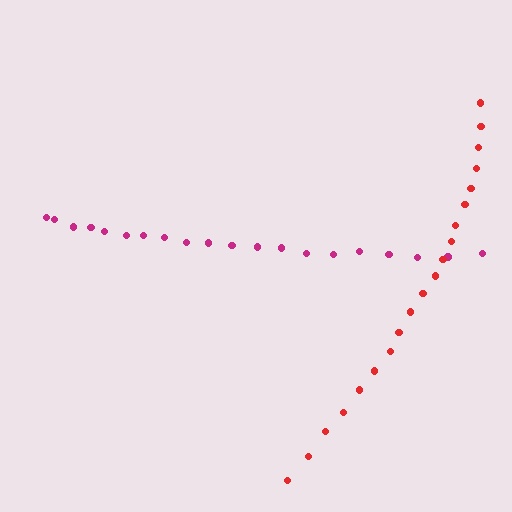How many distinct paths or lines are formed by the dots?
There are 2 distinct paths.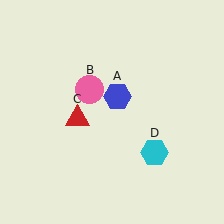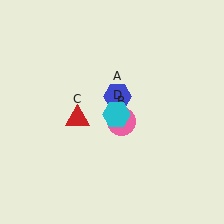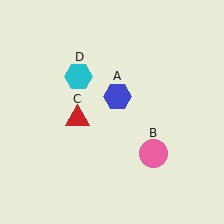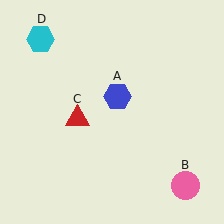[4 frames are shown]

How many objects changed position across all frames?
2 objects changed position: pink circle (object B), cyan hexagon (object D).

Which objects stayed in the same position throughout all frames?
Blue hexagon (object A) and red triangle (object C) remained stationary.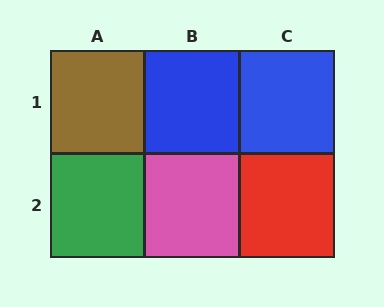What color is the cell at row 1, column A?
Brown.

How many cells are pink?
1 cell is pink.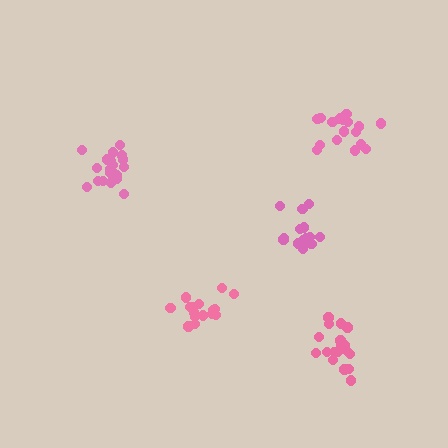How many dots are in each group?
Group 1: 15 dots, Group 2: 18 dots, Group 3: 20 dots, Group 4: 18 dots, Group 5: 17 dots (88 total).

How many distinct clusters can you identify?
There are 5 distinct clusters.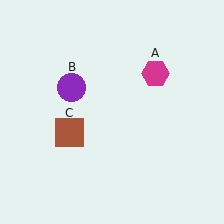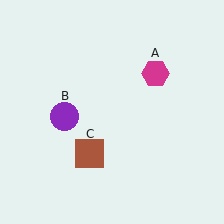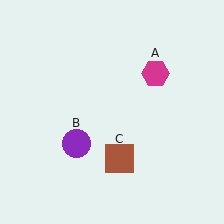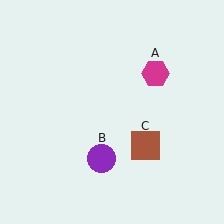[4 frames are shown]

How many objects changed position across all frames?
2 objects changed position: purple circle (object B), brown square (object C).